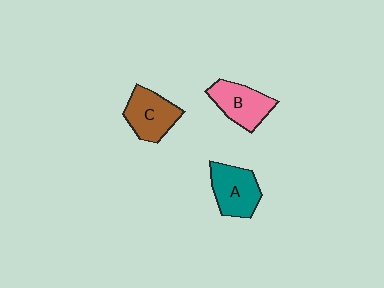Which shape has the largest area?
Shape C (brown).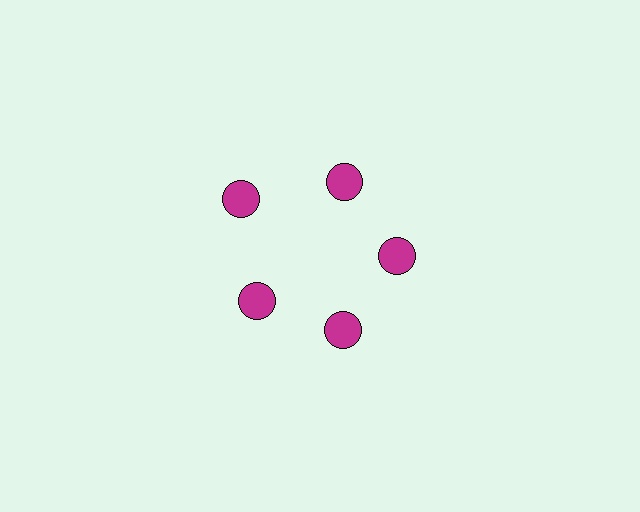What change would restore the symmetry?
The symmetry would be restored by moving it inward, back onto the ring so that all 5 circles sit at equal angles and equal distance from the center.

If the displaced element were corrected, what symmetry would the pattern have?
It would have 5-fold rotational symmetry — the pattern would map onto itself every 72 degrees.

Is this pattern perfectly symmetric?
No. The 5 magenta circles are arranged in a ring, but one element near the 10 o'clock position is pushed outward from the center, breaking the 5-fold rotational symmetry.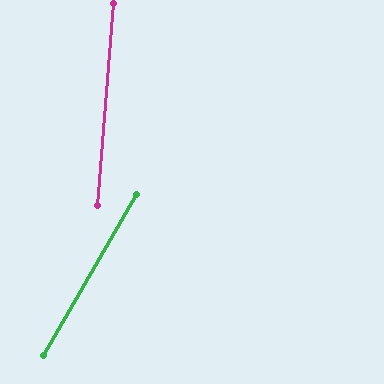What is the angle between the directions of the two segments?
Approximately 26 degrees.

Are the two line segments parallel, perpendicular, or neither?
Neither parallel nor perpendicular — they differ by about 26°.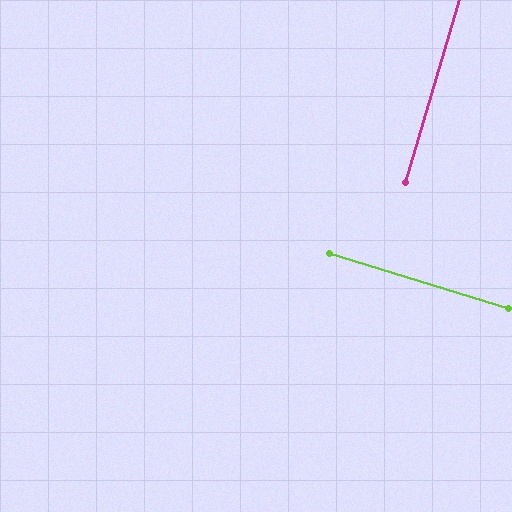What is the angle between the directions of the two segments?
Approximately 89 degrees.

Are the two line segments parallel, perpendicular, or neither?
Perpendicular — they meet at approximately 89°.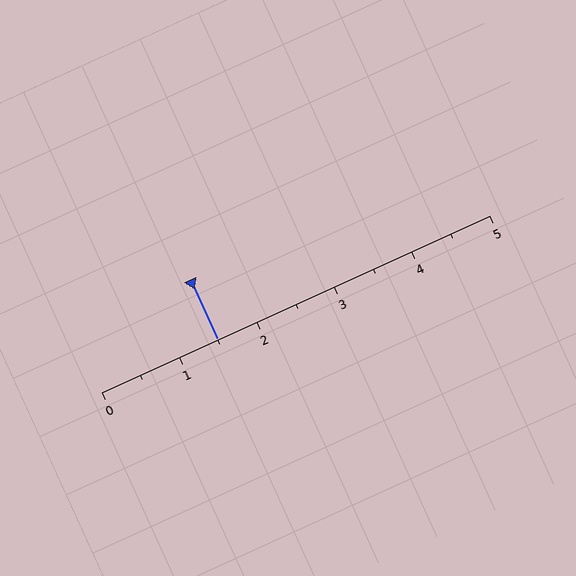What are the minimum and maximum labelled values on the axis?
The axis runs from 0 to 5.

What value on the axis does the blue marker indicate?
The marker indicates approximately 1.5.